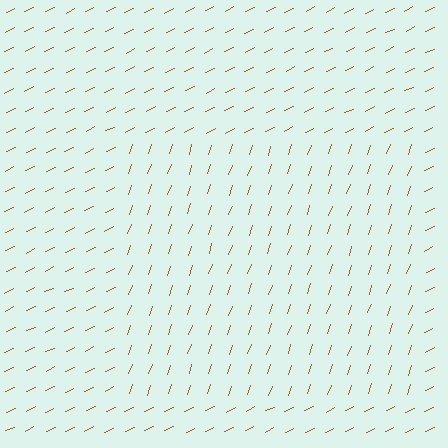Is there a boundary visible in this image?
Yes, there is a texture boundary formed by a change in line orientation.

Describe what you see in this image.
The image is filled with small brown line segments. A rectangle region in the image has lines oriented differently from the surrounding lines, creating a visible texture boundary.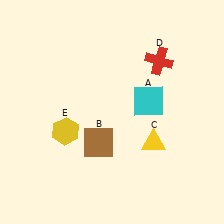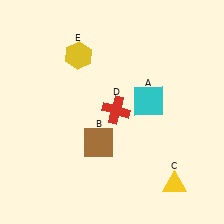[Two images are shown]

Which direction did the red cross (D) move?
The red cross (D) moved down.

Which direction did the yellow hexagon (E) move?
The yellow hexagon (E) moved up.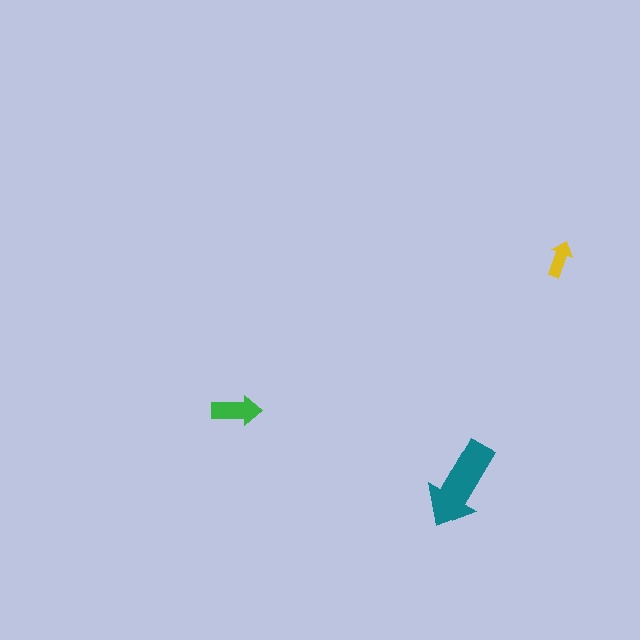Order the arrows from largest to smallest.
the teal one, the green one, the yellow one.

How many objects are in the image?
There are 3 objects in the image.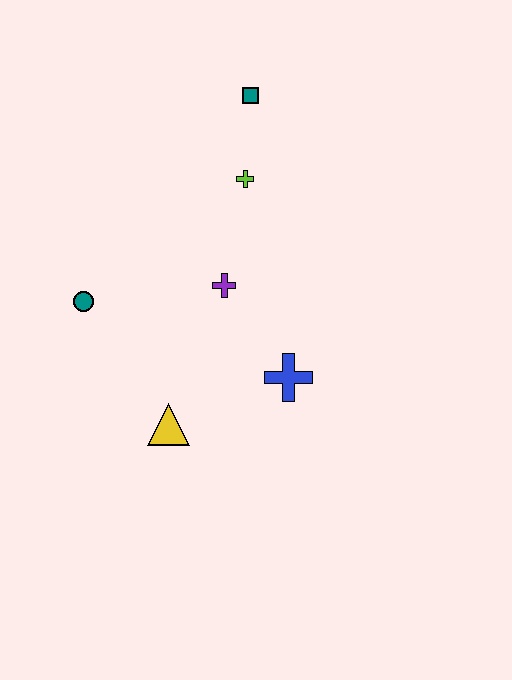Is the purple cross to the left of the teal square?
Yes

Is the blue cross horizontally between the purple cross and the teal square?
No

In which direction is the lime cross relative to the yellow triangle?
The lime cross is above the yellow triangle.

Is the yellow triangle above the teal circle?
No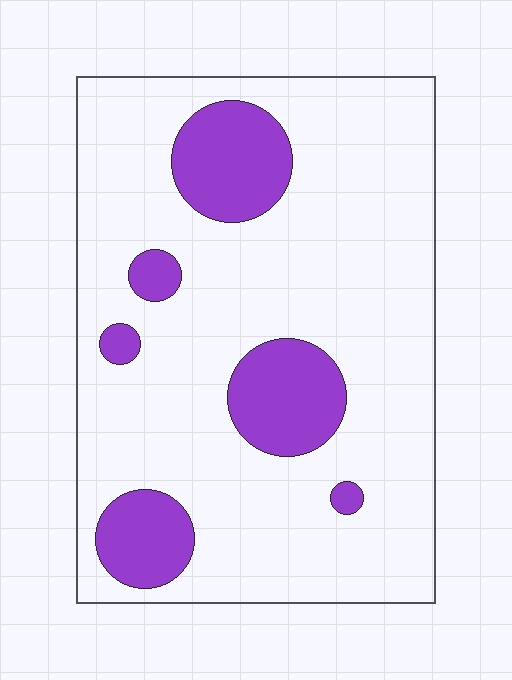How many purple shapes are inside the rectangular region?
6.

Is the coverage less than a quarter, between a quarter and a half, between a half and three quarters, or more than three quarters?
Less than a quarter.